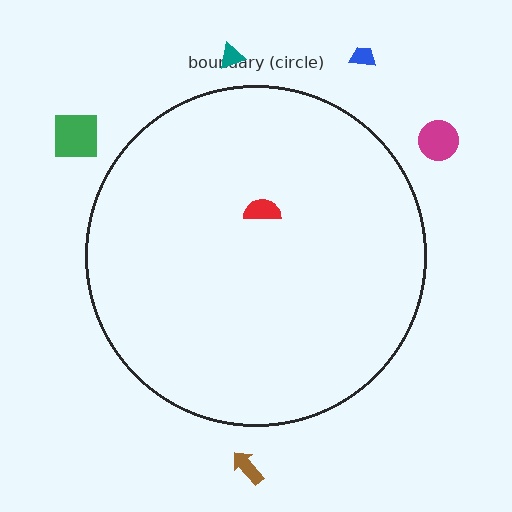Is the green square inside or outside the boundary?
Outside.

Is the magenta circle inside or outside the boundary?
Outside.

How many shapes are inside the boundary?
1 inside, 5 outside.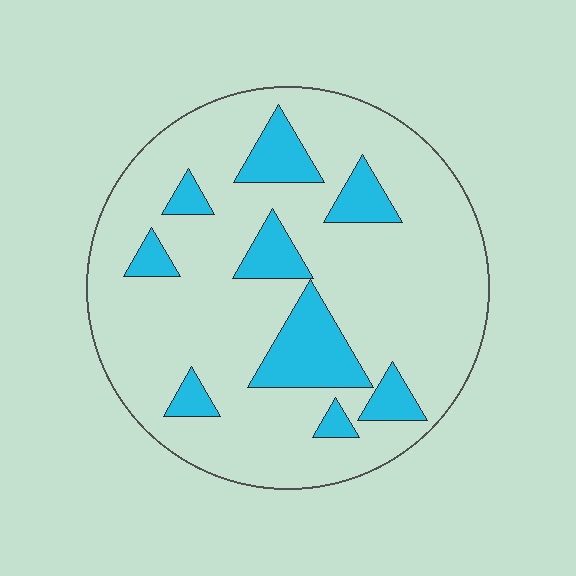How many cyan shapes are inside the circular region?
9.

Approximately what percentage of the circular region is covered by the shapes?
Approximately 20%.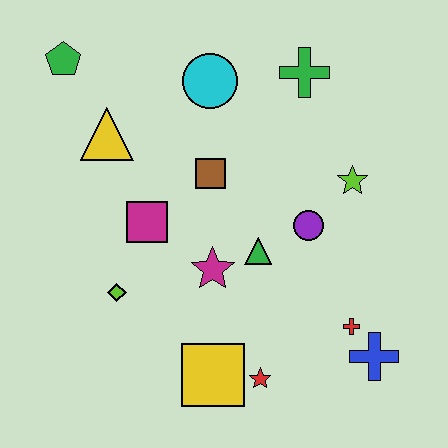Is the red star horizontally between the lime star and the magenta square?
Yes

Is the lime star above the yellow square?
Yes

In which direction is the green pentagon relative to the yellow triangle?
The green pentagon is above the yellow triangle.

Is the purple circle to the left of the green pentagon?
No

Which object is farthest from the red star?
The green pentagon is farthest from the red star.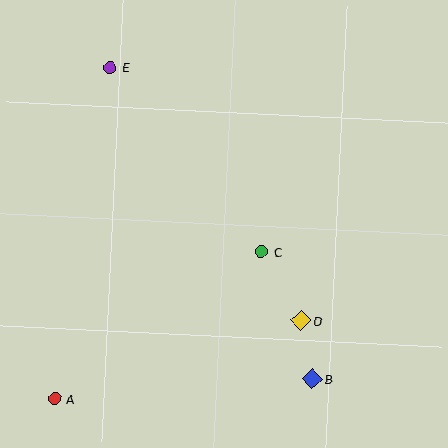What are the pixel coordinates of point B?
Point B is at (312, 379).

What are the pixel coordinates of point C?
Point C is at (261, 252).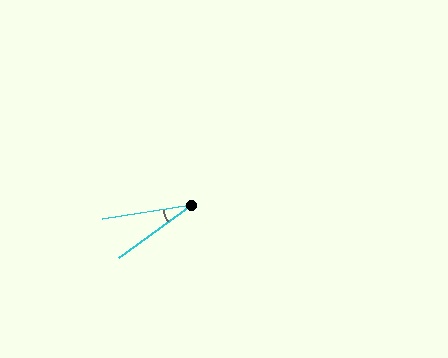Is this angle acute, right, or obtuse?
It is acute.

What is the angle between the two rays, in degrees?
Approximately 27 degrees.